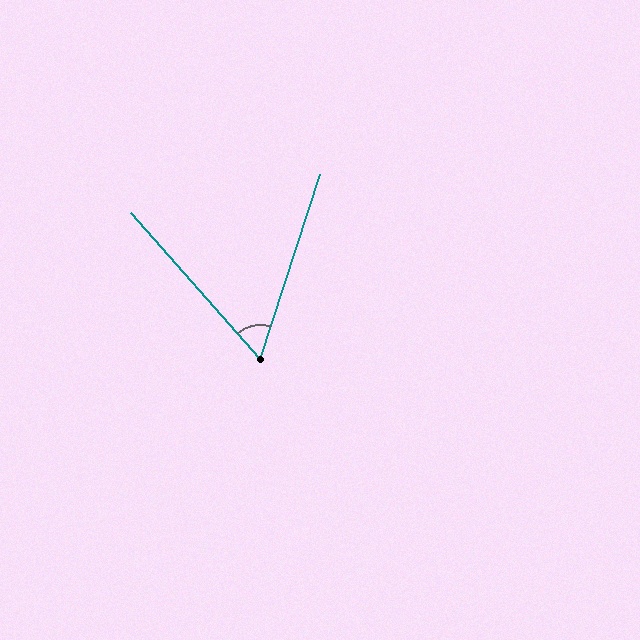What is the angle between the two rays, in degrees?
Approximately 60 degrees.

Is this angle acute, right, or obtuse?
It is acute.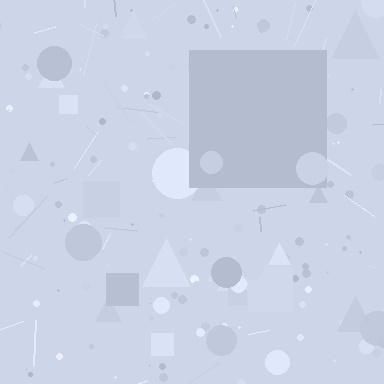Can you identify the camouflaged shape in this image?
The camouflaged shape is a square.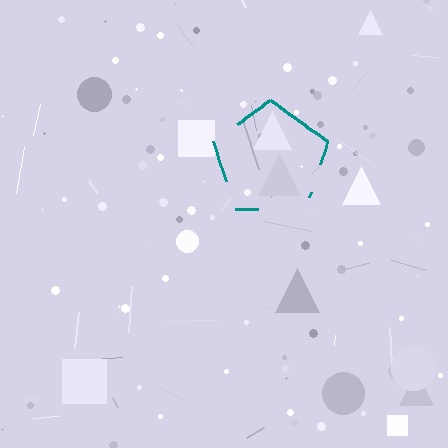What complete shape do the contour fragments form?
The contour fragments form a pentagon.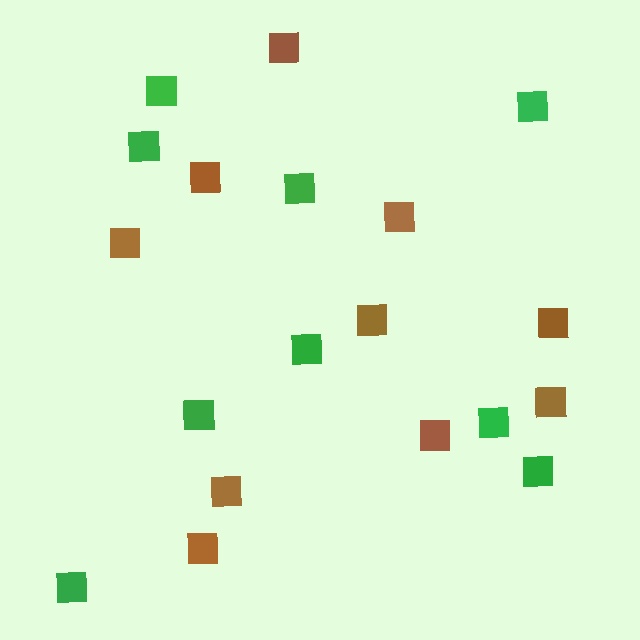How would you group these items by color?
There are 2 groups: one group of green squares (9) and one group of brown squares (10).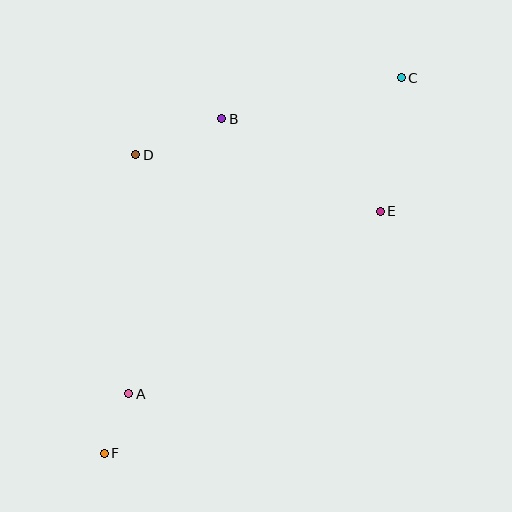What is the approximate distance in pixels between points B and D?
The distance between B and D is approximately 93 pixels.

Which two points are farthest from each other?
Points C and F are farthest from each other.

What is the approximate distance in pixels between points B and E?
The distance between B and E is approximately 183 pixels.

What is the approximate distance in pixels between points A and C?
The distance between A and C is approximately 418 pixels.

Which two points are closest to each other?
Points A and F are closest to each other.